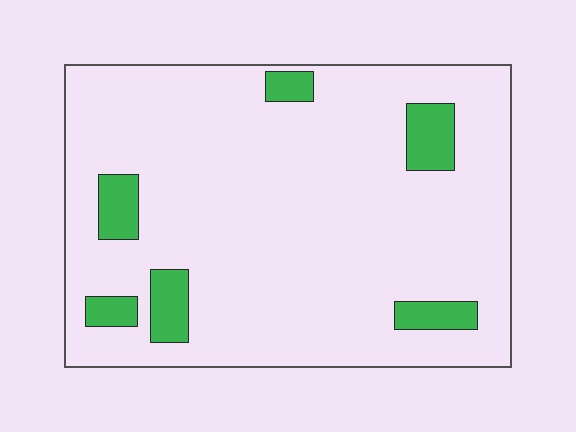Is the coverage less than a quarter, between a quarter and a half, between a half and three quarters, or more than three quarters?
Less than a quarter.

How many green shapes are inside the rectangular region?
6.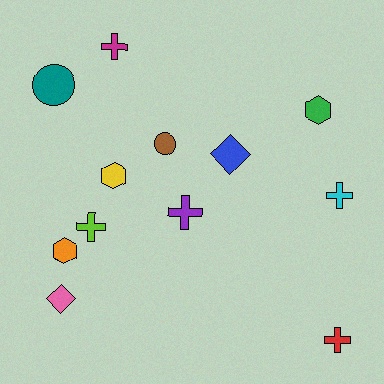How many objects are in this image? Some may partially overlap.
There are 12 objects.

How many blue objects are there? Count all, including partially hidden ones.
There is 1 blue object.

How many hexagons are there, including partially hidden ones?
There are 3 hexagons.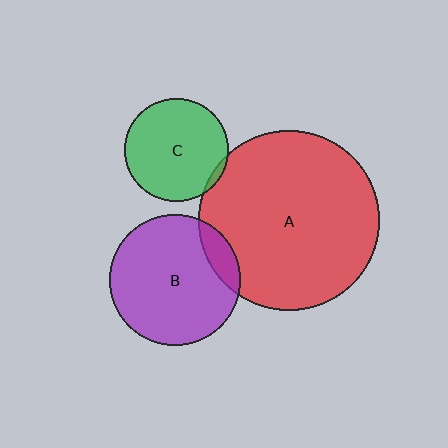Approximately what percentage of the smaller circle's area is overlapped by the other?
Approximately 5%.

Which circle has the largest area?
Circle A (red).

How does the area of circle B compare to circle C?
Approximately 1.6 times.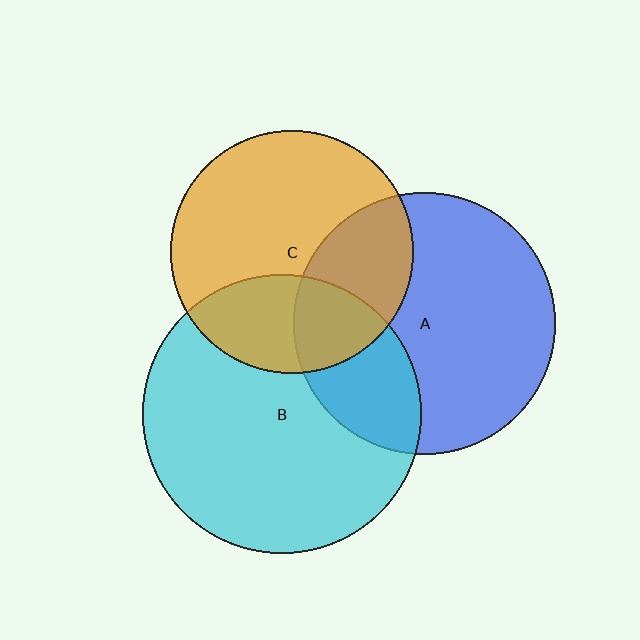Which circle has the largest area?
Circle B (cyan).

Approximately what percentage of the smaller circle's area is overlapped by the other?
Approximately 25%.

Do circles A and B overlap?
Yes.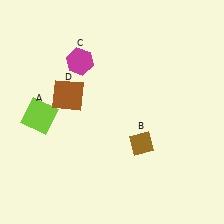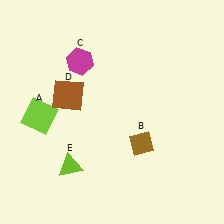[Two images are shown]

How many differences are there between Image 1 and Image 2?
There is 1 difference between the two images.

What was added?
A lime triangle (E) was added in Image 2.